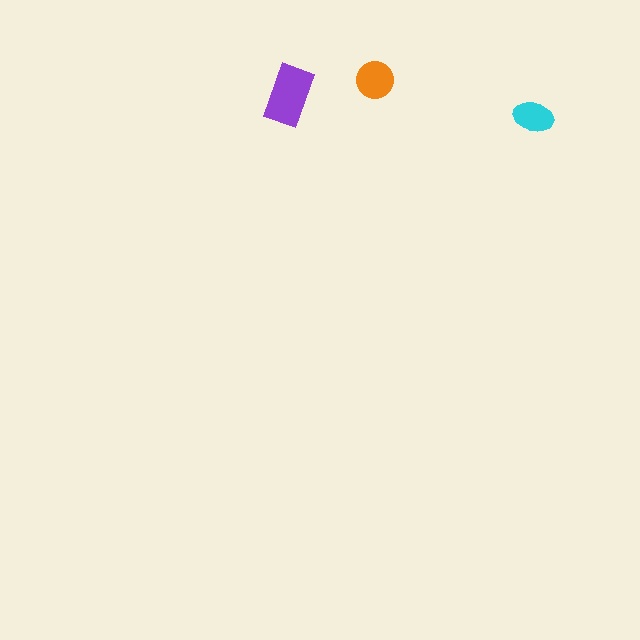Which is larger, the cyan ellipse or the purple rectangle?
The purple rectangle.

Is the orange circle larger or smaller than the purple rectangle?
Smaller.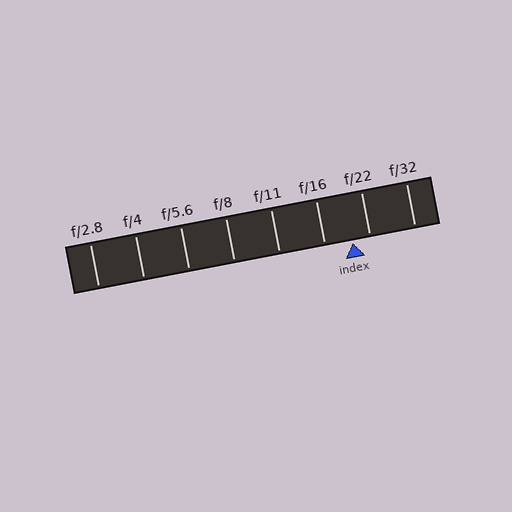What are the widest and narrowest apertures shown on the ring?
The widest aperture shown is f/2.8 and the narrowest is f/32.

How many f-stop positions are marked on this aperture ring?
There are 8 f-stop positions marked.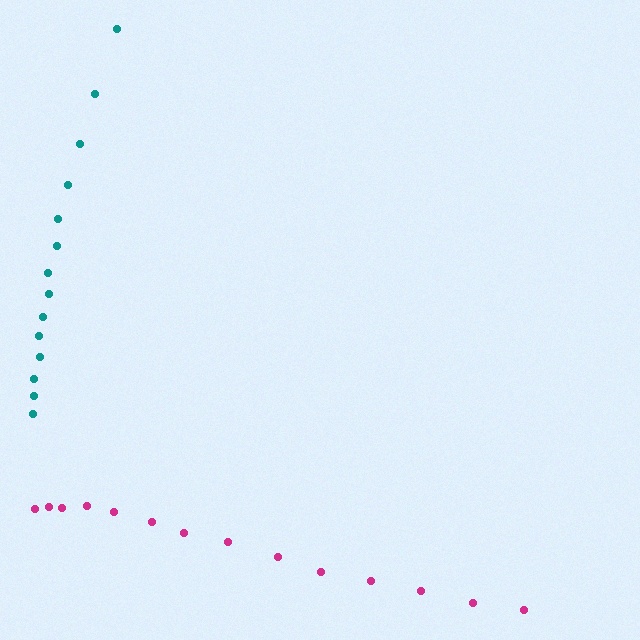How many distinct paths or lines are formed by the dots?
There are 2 distinct paths.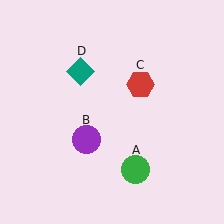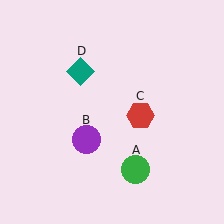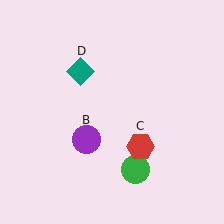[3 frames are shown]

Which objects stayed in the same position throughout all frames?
Green circle (object A) and purple circle (object B) and teal diamond (object D) remained stationary.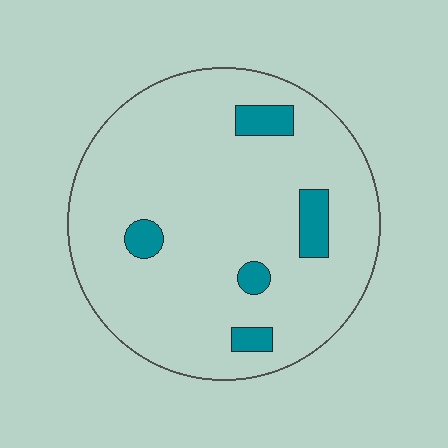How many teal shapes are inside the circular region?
5.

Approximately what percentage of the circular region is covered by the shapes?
Approximately 10%.